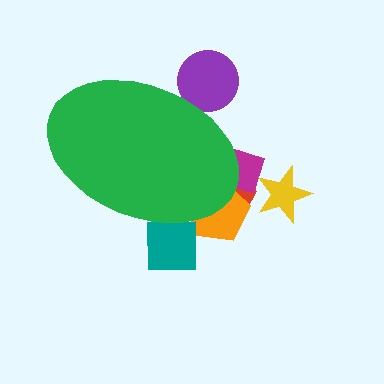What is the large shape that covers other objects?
A green ellipse.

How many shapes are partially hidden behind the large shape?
5 shapes are partially hidden.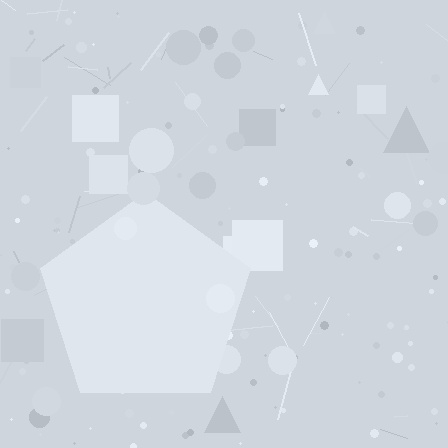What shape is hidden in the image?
A pentagon is hidden in the image.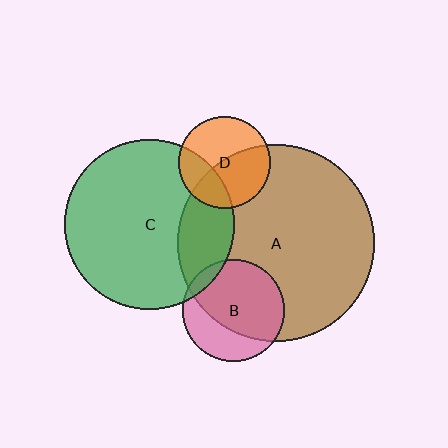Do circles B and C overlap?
Yes.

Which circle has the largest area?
Circle A (brown).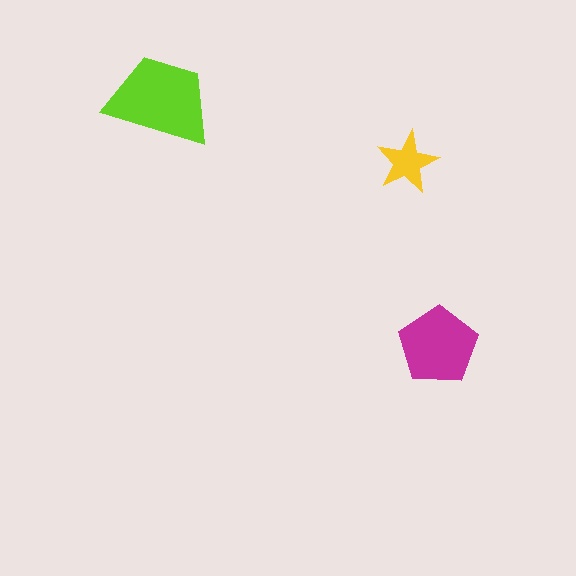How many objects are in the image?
There are 3 objects in the image.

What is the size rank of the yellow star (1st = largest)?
3rd.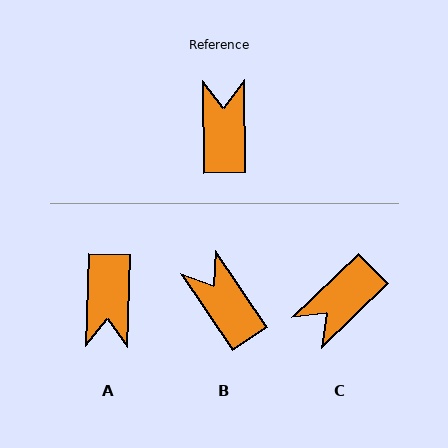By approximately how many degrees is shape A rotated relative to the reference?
Approximately 177 degrees counter-clockwise.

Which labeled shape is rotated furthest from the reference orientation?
A, about 177 degrees away.